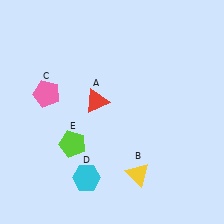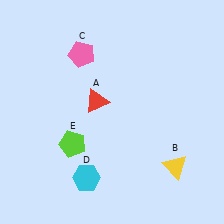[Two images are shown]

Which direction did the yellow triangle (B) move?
The yellow triangle (B) moved right.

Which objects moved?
The objects that moved are: the yellow triangle (B), the pink pentagon (C).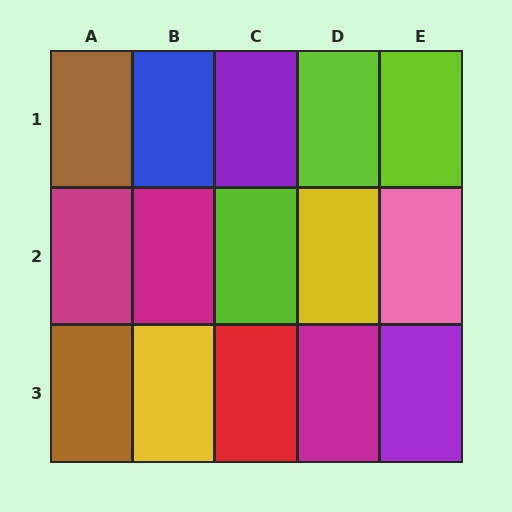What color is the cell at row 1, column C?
Purple.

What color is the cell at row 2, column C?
Lime.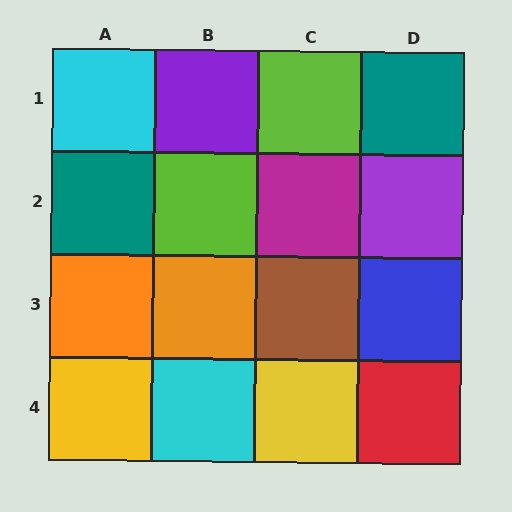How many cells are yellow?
2 cells are yellow.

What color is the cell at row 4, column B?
Cyan.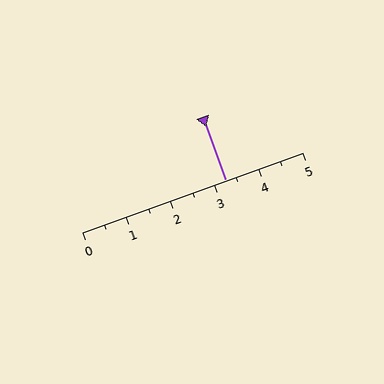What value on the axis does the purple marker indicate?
The marker indicates approximately 3.2.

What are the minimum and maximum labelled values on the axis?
The axis runs from 0 to 5.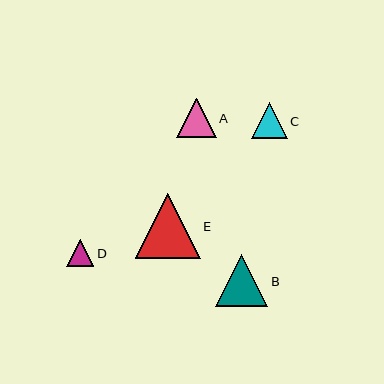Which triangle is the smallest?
Triangle D is the smallest with a size of approximately 27 pixels.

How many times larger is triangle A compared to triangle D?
Triangle A is approximately 1.5 times the size of triangle D.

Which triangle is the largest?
Triangle E is the largest with a size of approximately 65 pixels.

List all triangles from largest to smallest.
From largest to smallest: E, B, A, C, D.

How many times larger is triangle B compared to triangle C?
Triangle B is approximately 1.4 times the size of triangle C.